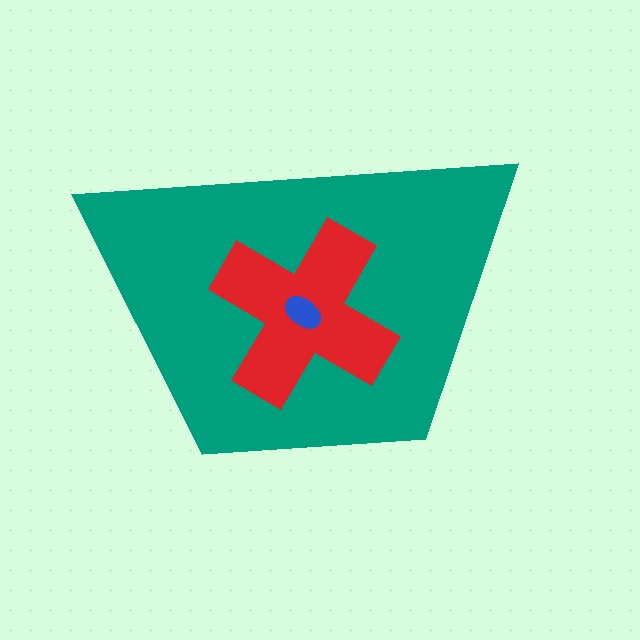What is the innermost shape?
The blue ellipse.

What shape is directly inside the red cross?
The blue ellipse.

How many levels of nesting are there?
3.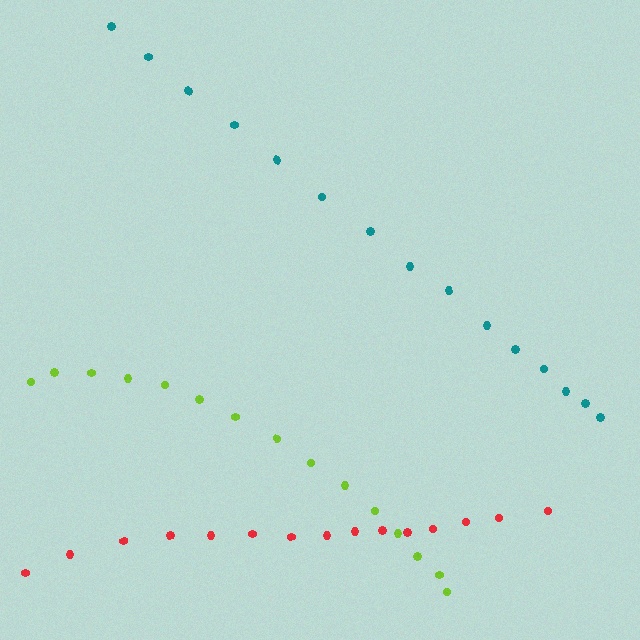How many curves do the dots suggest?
There are 3 distinct paths.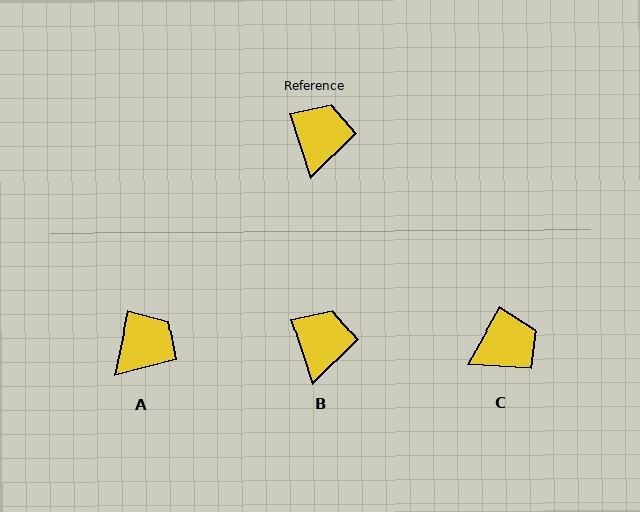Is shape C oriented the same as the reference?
No, it is off by about 47 degrees.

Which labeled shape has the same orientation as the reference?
B.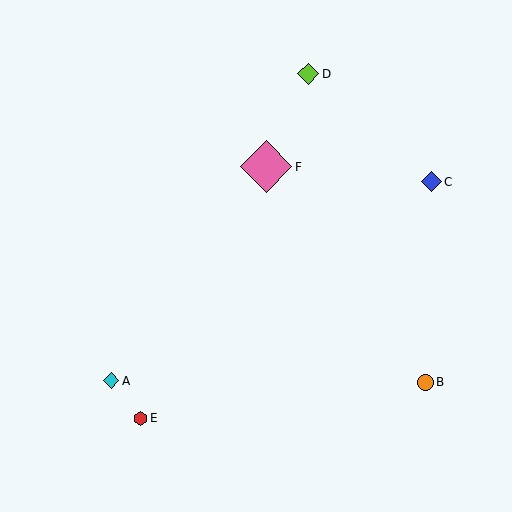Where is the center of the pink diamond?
The center of the pink diamond is at (266, 167).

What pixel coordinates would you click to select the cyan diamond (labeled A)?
Click at (111, 381) to select the cyan diamond A.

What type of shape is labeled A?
Shape A is a cyan diamond.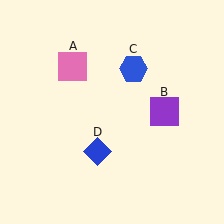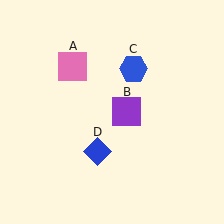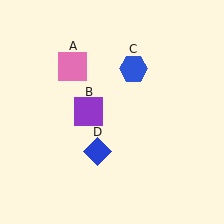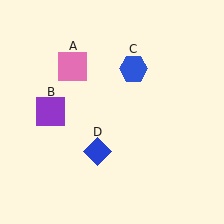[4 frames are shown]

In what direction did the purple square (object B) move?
The purple square (object B) moved left.